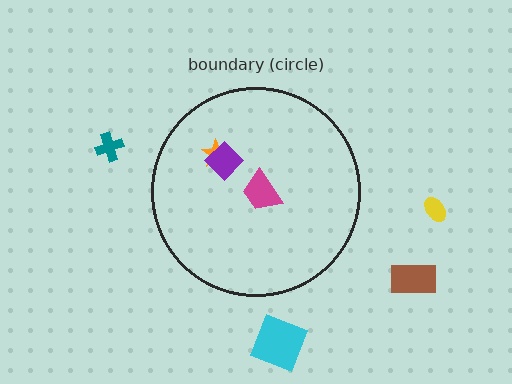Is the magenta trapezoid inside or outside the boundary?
Inside.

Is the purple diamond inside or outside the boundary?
Inside.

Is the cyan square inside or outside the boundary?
Outside.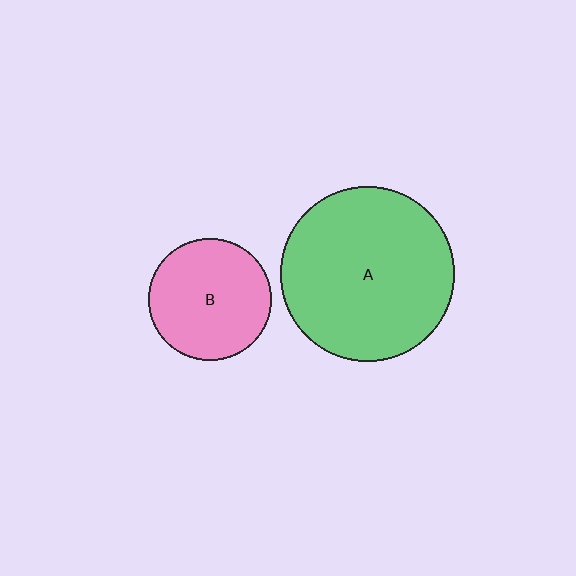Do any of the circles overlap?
No, none of the circles overlap.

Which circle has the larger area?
Circle A (green).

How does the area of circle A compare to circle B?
Approximately 2.0 times.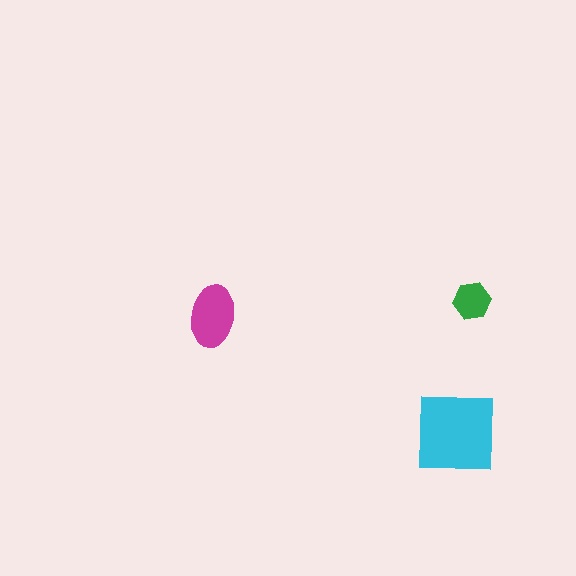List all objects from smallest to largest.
The green hexagon, the magenta ellipse, the cyan square.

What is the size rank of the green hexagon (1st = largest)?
3rd.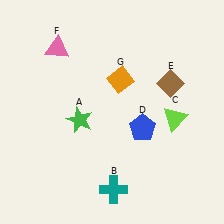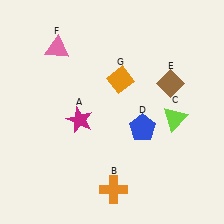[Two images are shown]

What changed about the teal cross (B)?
In Image 1, B is teal. In Image 2, it changed to orange.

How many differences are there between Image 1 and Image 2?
There are 2 differences between the two images.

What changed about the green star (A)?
In Image 1, A is green. In Image 2, it changed to magenta.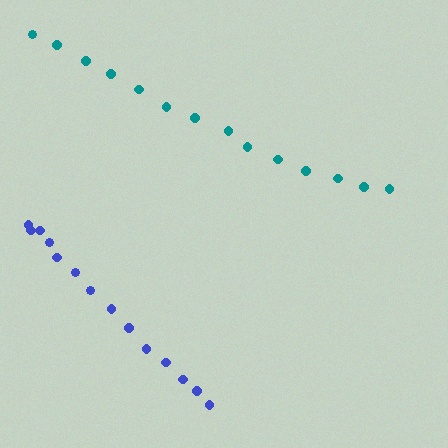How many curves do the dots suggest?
There are 2 distinct paths.